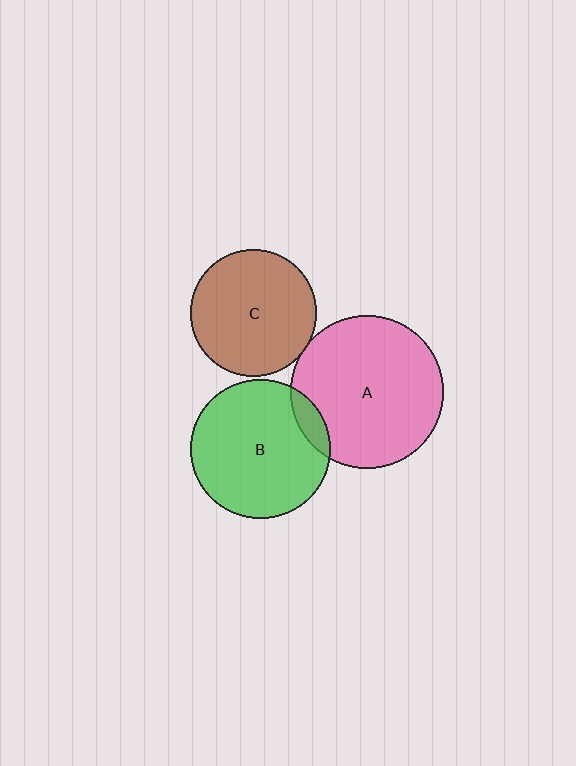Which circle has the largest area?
Circle A (pink).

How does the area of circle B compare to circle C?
Approximately 1.2 times.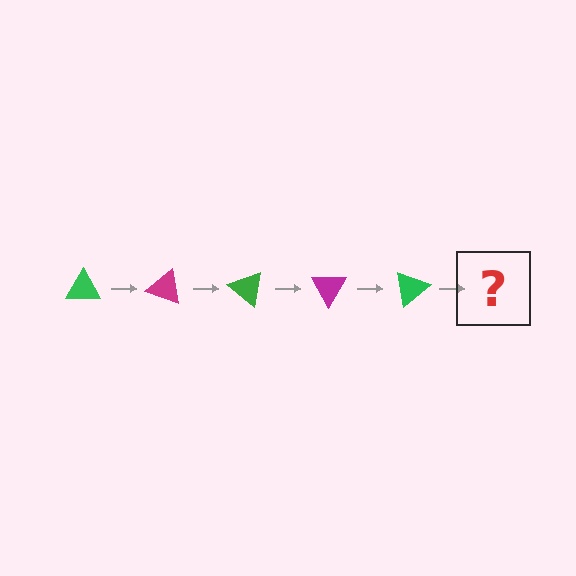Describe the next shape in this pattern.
It should be a magenta triangle, rotated 100 degrees from the start.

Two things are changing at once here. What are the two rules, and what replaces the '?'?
The two rules are that it rotates 20 degrees each step and the color cycles through green and magenta. The '?' should be a magenta triangle, rotated 100 degrees from the start.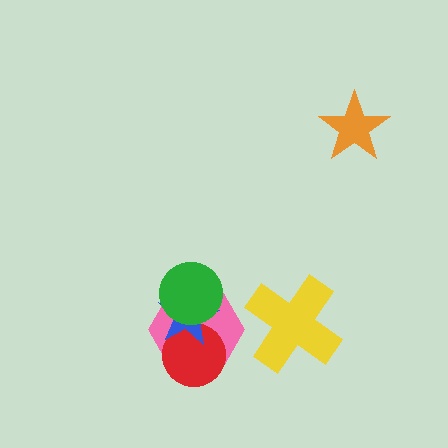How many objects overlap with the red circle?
2 objects overlap with the red circle.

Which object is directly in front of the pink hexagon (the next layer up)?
The red circle is directly in front of the pink hexagon.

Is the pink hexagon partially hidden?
Yes, it is partially covered by another shape.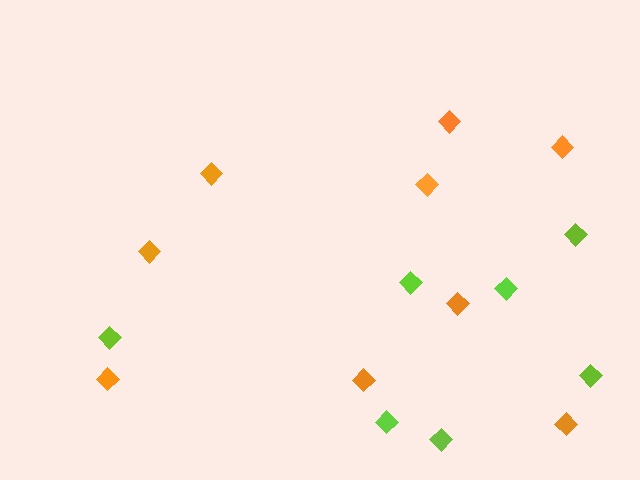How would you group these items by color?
There are 2 groups: one group of orange diamonds (9) and one group of lime diamonds (7).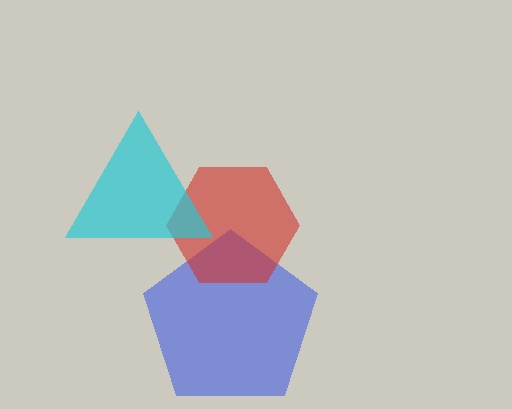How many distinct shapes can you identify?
There are 3 distinct shapes: a blue pentagon, a red hexagon, a cyan triangle.